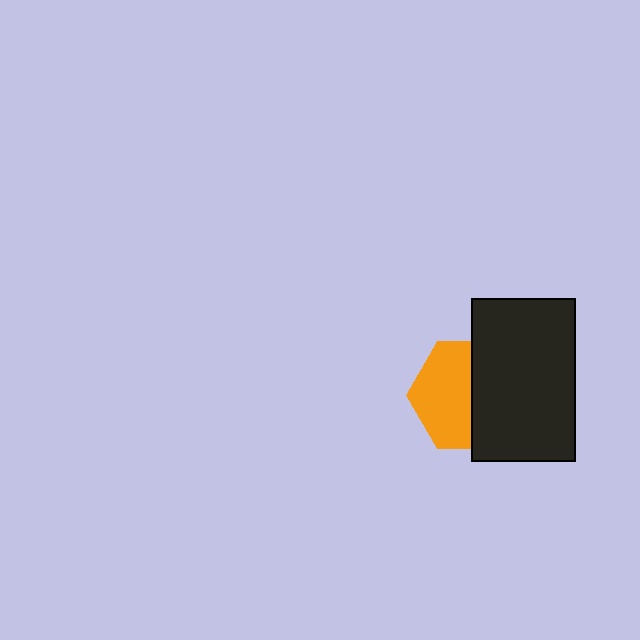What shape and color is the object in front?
The object in front is a black rectangle.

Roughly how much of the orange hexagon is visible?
About half of it is visible (roughly 53%).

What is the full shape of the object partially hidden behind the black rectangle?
The partially hidden object is an orange hexagon.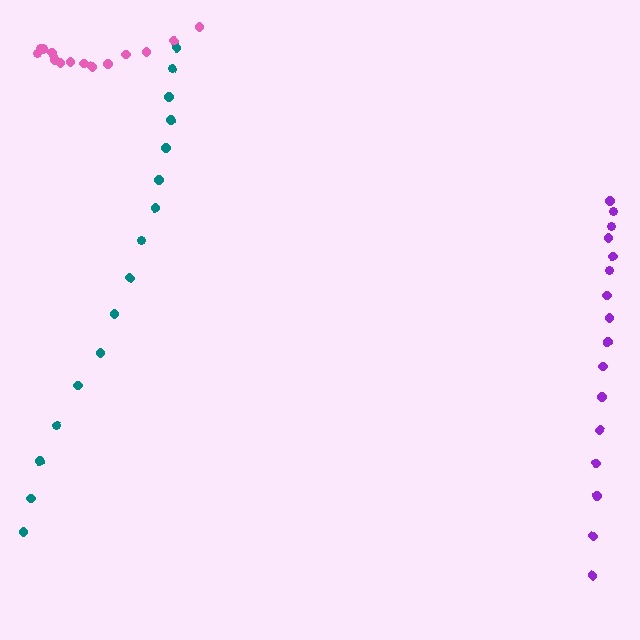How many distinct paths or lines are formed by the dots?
There are 3 distinct paths.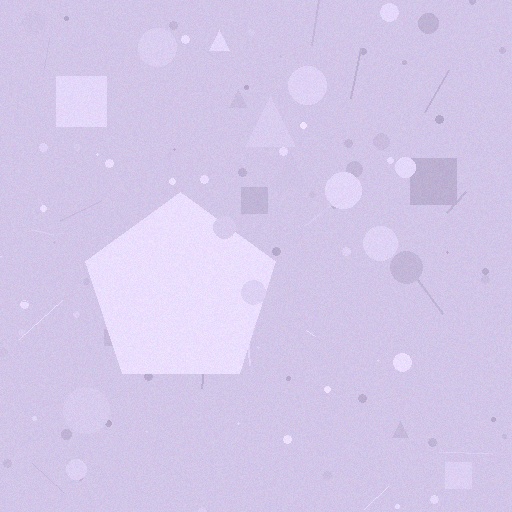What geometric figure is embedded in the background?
A pentagon is embedded in the background.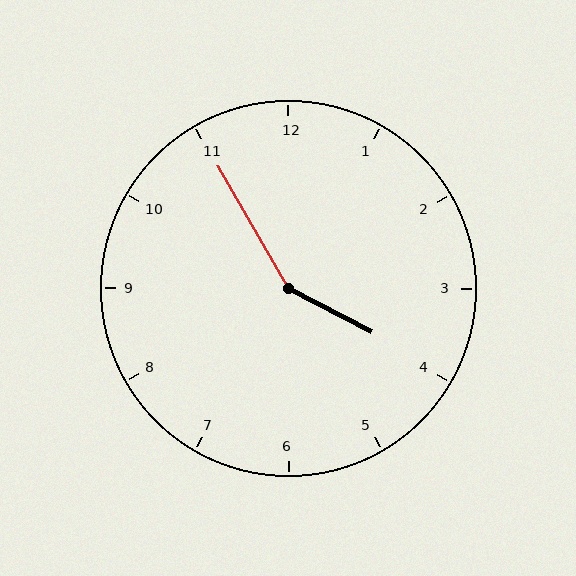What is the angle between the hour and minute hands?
Approximately 148 degrees.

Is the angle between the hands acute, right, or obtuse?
It is obtuse.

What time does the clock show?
3:55.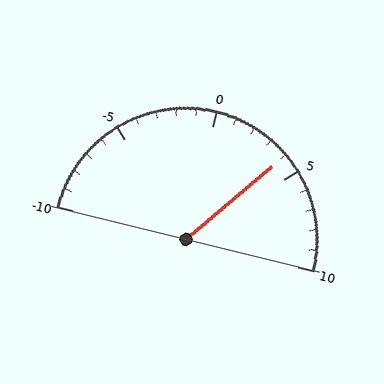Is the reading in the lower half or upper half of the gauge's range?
The reading is in the upper half of the range (-10 to 10).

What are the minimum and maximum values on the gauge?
The gauge ranges from -10 to 10.